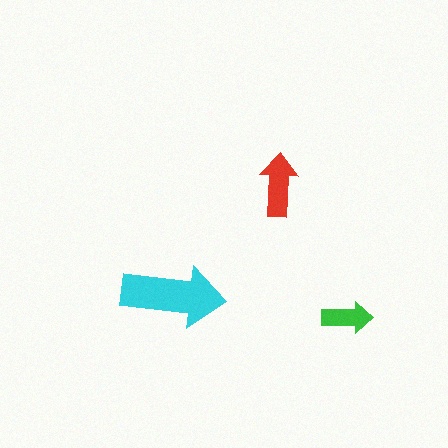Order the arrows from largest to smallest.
the cyan one, the red one, the green one.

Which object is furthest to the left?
The cyan arrow is leftmost.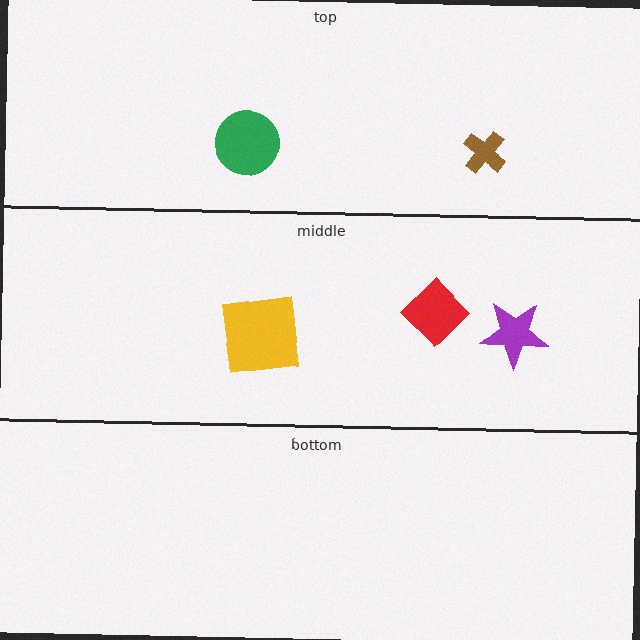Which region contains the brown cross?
The top region.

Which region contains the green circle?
The top region.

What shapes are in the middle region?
The purple star, the red diamond, the yellow square.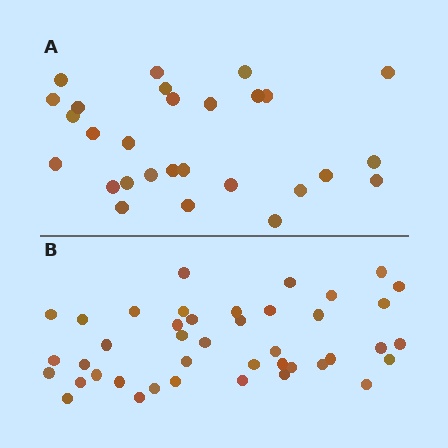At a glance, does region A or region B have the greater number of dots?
Region B (the bottom region) has more dots.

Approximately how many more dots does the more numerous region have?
Region B has approximately 15 more dots than region A.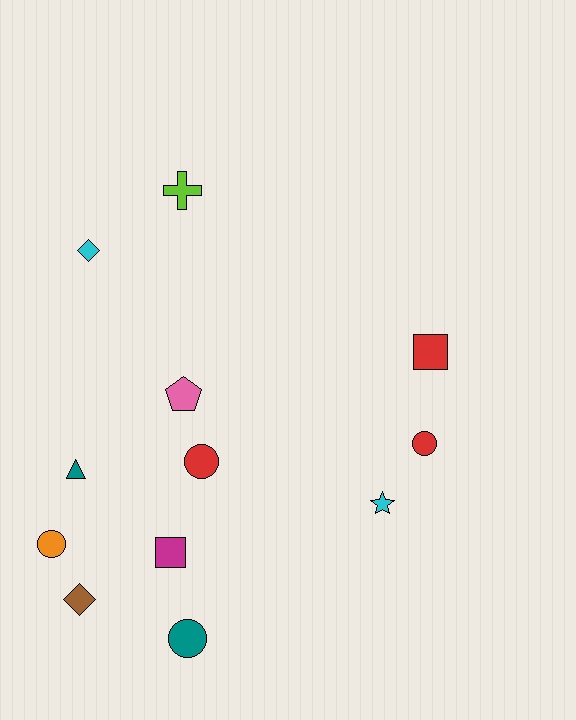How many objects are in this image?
There are 12 objects.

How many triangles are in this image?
There is 1 triangle.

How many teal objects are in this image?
There are 2 teal objects.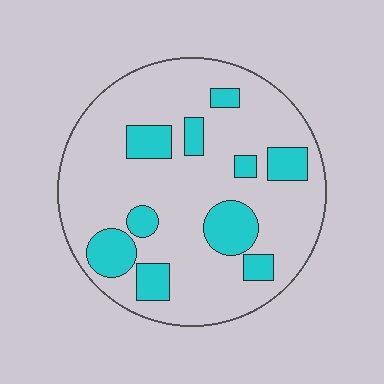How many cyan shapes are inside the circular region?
10.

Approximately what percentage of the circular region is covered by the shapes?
Approximately 20%.